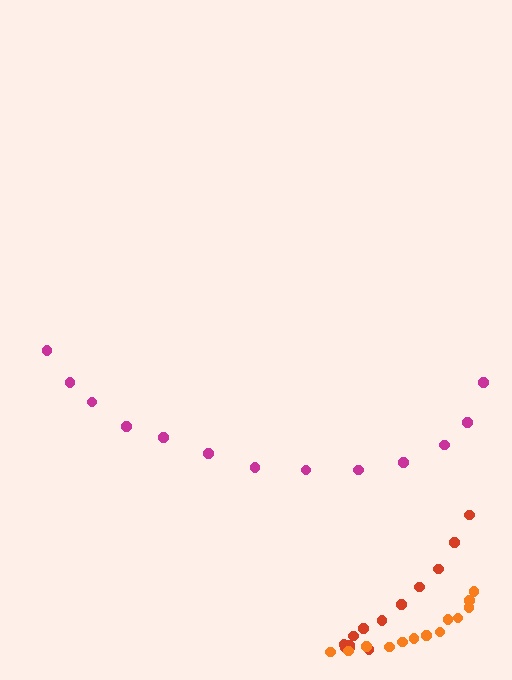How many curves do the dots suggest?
There are 3 distinct paths.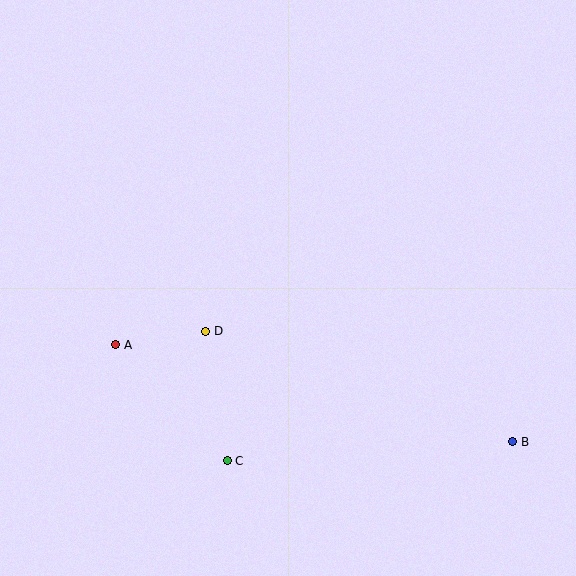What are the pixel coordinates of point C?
Point C is at (227, 461).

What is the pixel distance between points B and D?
The distance between B and D is 326 pixels.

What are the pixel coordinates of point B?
Point B is at (513, 442).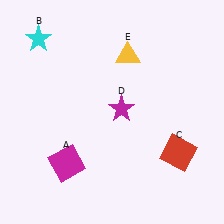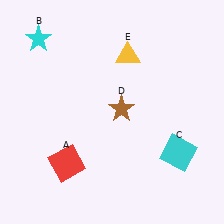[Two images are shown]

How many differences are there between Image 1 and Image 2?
There are 3 differences between the two images.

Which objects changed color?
A changed from magenta to red. C changed from red to cyan. D changed from magenta to brown.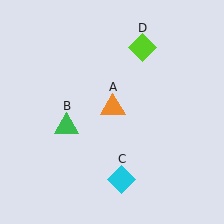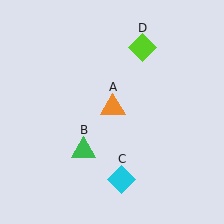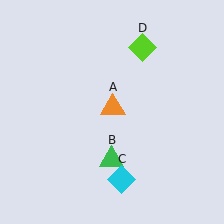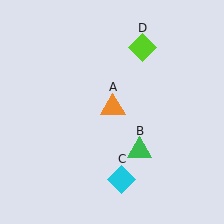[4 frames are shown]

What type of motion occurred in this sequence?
The green triangle (object B) rotated counterclockwise around the center of the scene.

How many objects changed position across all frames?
1 object changed position: green triangle (object B).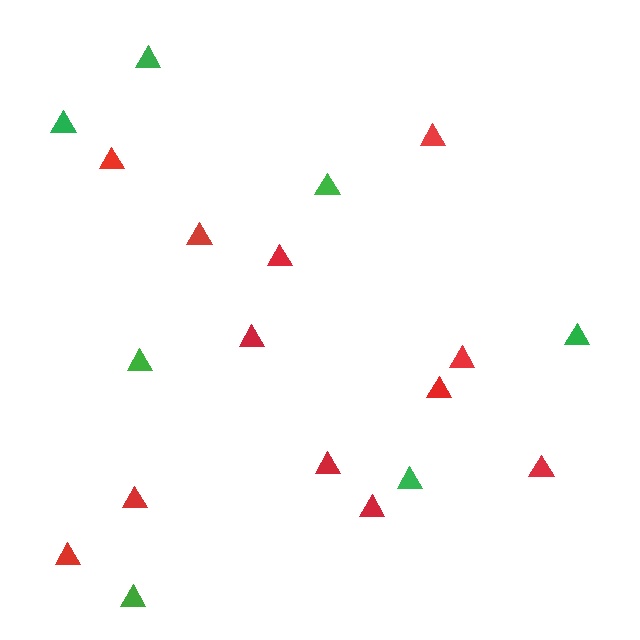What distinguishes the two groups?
There are 2 groups: one group of red triangles (12) and one group of green triangles (7).